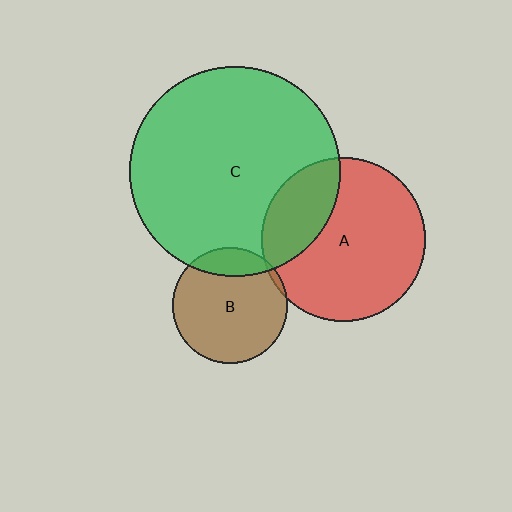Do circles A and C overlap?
Yes.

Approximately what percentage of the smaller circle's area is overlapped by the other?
Approximately 25%.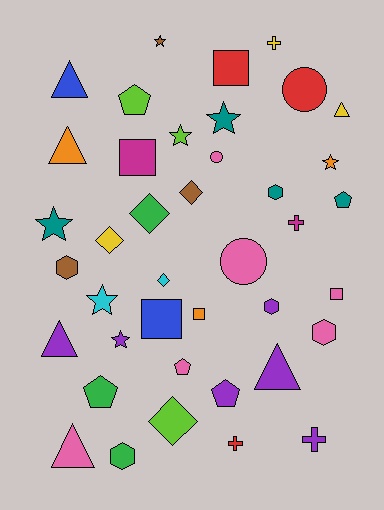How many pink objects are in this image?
There are 6 pink objects.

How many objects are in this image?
There are 40 objects.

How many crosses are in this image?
There are 4 crosses.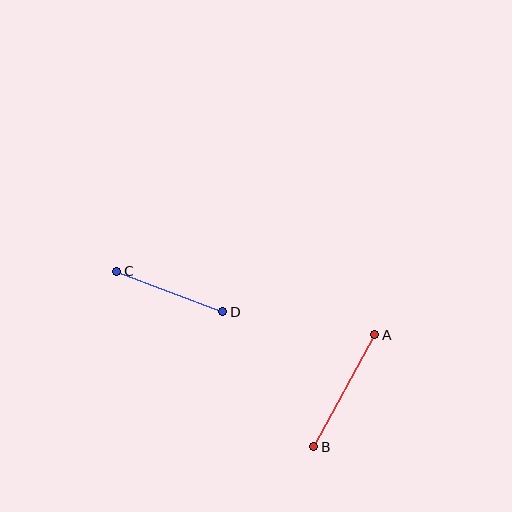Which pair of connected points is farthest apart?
Points A and B are farthest apart.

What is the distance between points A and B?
The distance is approximately 128 pixels.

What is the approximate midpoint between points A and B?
The midpoint is at approximately (344, 391) pixels.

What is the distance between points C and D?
The distance is approximately 114 pixels.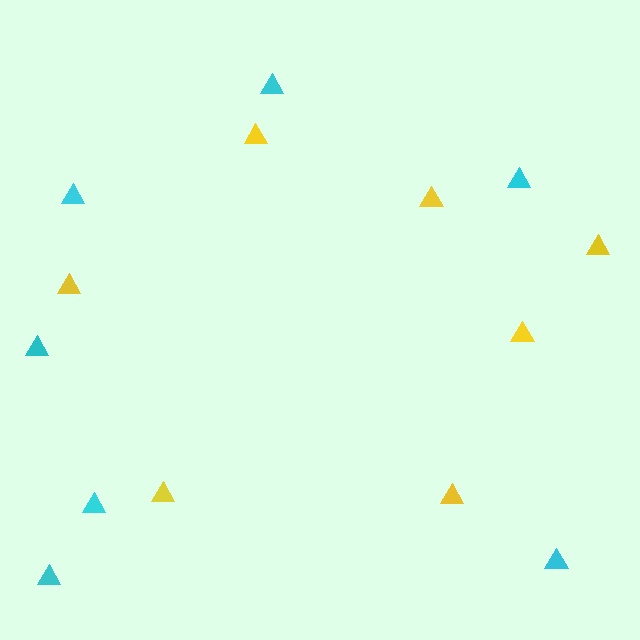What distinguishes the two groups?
There are 2 groups: one group of yellow triangles (7) and one group of cyan triangles (7).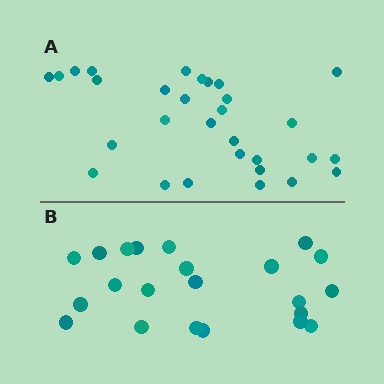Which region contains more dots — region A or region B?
Region A (the top region) has more dots.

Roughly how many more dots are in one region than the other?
Region A has roughly 8 or so more dots than region B.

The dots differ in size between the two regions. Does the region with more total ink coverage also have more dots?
No. Region B has more total ink coverage because its dots are larger, but region A actually contains more individual dots. Total area can be misleading — the number of items is what matters here.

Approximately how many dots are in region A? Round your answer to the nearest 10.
About 30 dots.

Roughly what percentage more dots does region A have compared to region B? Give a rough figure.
About 35% more.